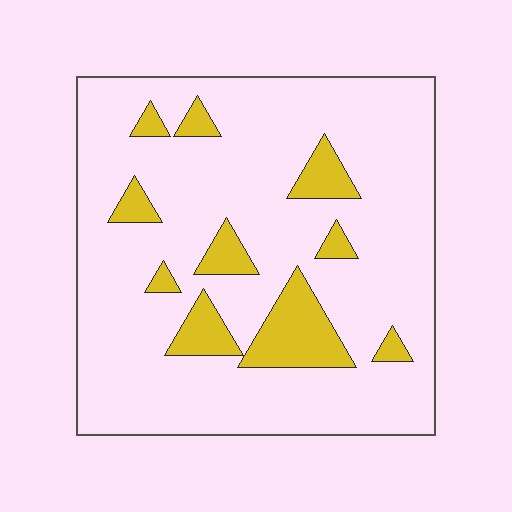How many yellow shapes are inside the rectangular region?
10.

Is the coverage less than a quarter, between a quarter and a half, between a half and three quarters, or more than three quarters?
Less than a quarter.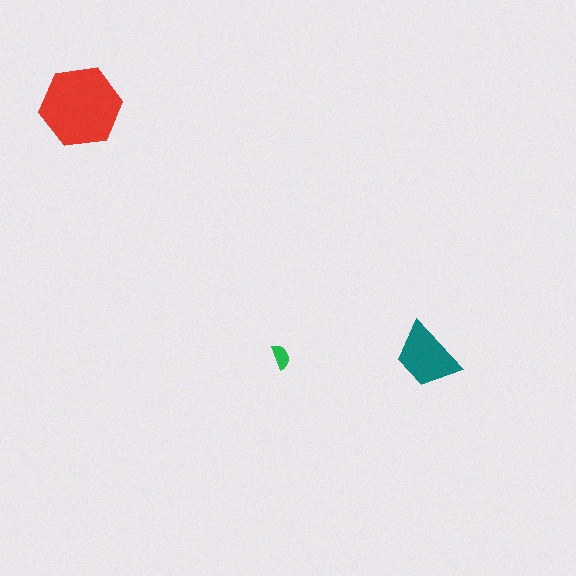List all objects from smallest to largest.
The green semicircle, the teal trapezoid, the red hexagon.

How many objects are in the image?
There are 3 objects in the image.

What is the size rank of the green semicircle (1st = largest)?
3rd.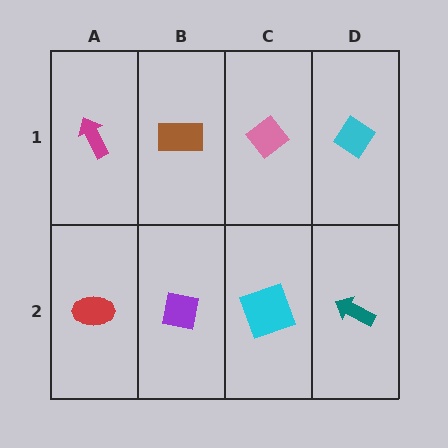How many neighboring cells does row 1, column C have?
3.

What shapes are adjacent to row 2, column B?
A brown rectangle (row 1, column B), a red ellipse (row 2, column A), a cyan square (row 2, column C).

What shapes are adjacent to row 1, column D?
A teal arrow (row 2, column D), a pink diamond (row 1, column C).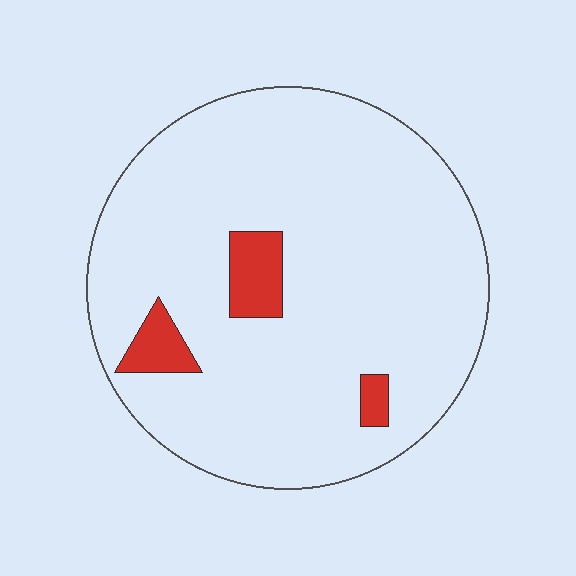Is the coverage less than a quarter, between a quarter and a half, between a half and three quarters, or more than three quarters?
Less than a quarter.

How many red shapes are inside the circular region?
3.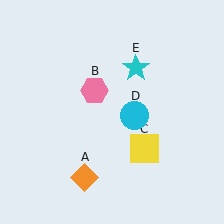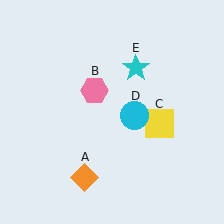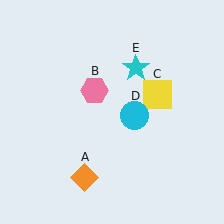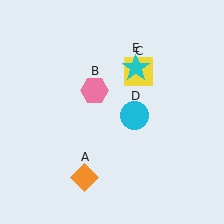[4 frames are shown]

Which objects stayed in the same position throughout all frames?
Orange diamond (object A) and pink hexagon (object B) and cyan circle (object D) and cyan star (object E) remained stationary.